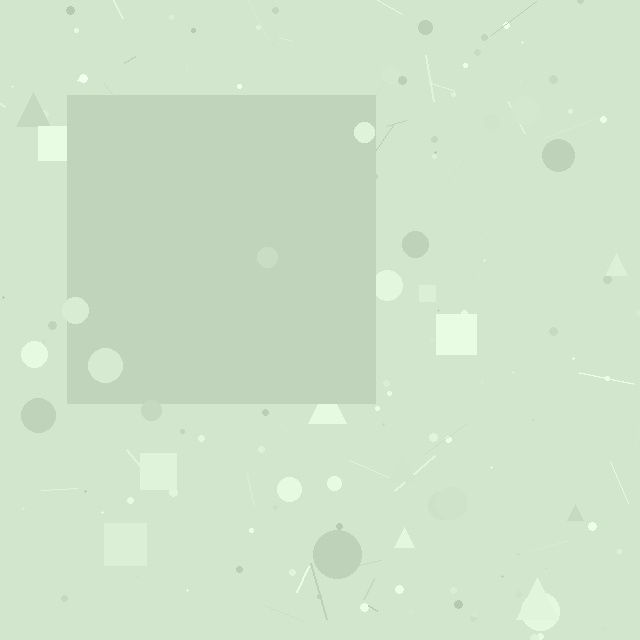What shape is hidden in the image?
A square is hidden in the image.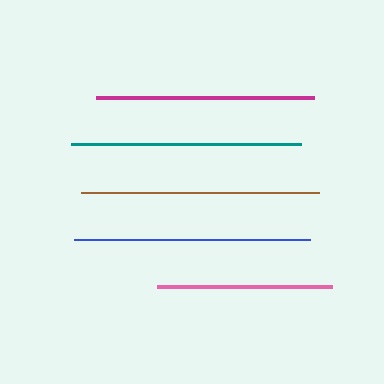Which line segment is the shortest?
The pink line is the shortest at approximately 175 pixels.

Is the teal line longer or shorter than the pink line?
The teal line is longer than the pink line.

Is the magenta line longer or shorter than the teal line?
The teal line is longer than the magenta line.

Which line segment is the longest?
The brown line is the longest at approximately 238 pixels.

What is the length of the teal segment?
The teal segment is approximately 230 pixels long.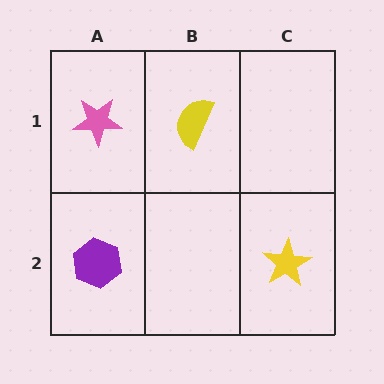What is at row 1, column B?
A yellow semicircle.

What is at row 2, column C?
A yellow star.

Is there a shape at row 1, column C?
No, that cell is empty.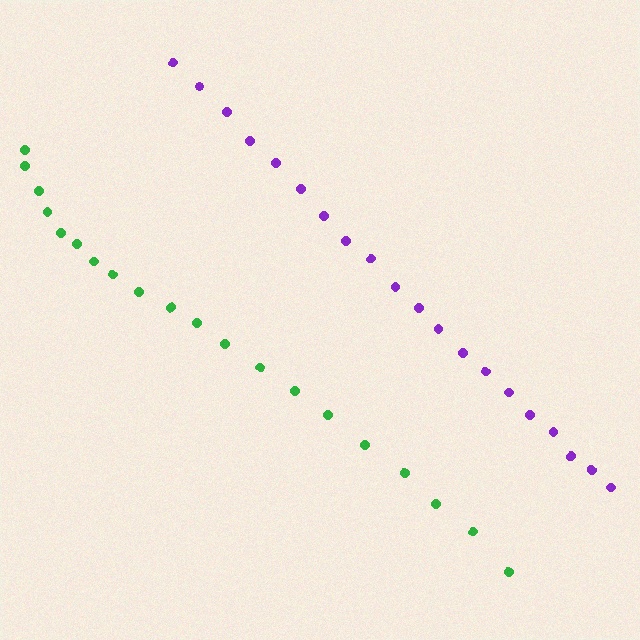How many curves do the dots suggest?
There are 2 distinct paths.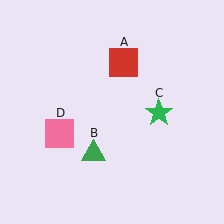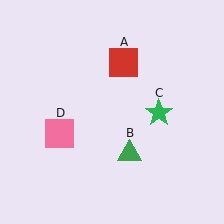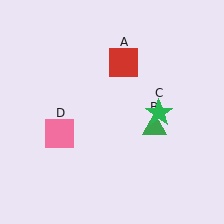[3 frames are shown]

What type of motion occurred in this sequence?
The green triangle (object B) rotated counterclockwise around the center of the scene.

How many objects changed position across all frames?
1 object changed position: green triangle (object B).